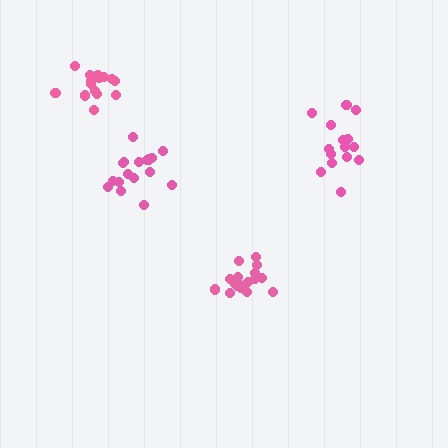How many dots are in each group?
Group 1: 17 dots, Group 2: 18 dots, Group 3: 16 dots, Group 4: 15 dots (66 total).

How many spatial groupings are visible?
There are 4 spatial groupings.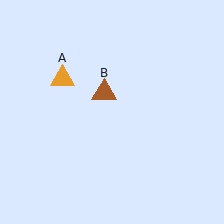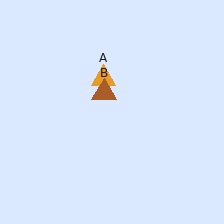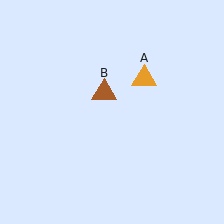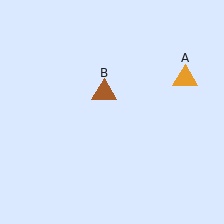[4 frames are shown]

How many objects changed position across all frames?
1 object changed position: orange triangle (object A).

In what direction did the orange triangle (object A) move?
The orange triangle (object A) moved right.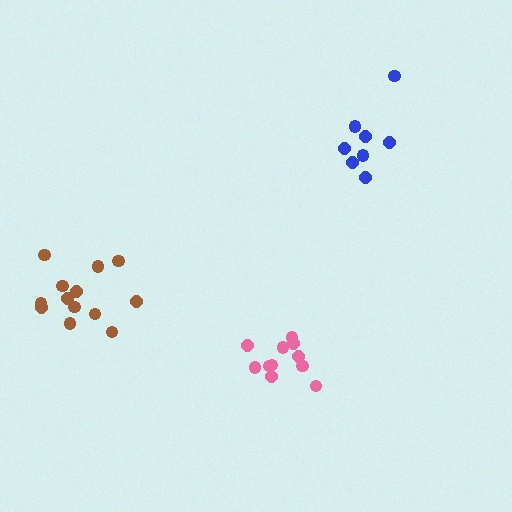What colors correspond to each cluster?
The clusters are colored: pink, brown, blue.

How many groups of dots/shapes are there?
There are 3 groups.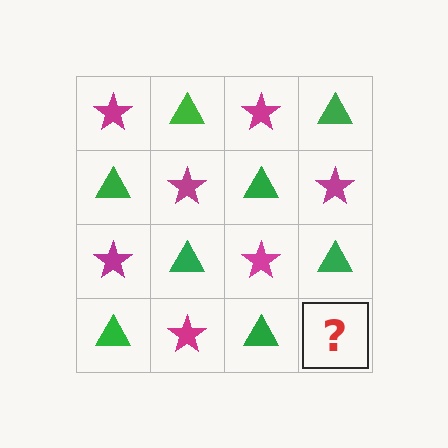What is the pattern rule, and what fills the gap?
The rule is that it alternates magenta star and green triangle in a checkerboard pattern. The gap should be filled with a magenta star.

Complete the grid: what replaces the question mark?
The question mark should be replaced with a magenta star.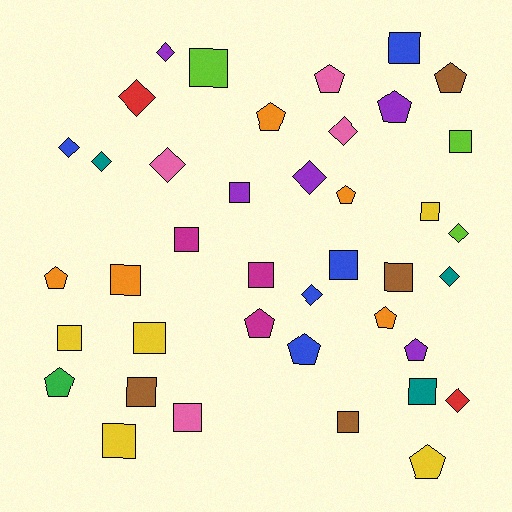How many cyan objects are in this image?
There are no cyan objects.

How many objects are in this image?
There are 40 objects.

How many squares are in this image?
There are 17 squares.